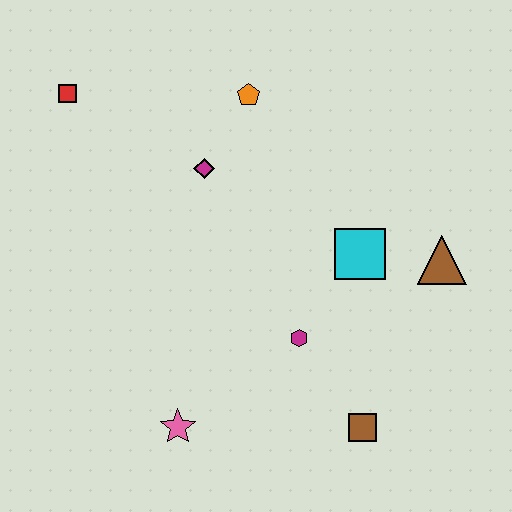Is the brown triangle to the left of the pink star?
No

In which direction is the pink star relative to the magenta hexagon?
The pink star is to the left of the magenta hexagon.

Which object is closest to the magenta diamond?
The orange pentagon is closest to the magenta diamond.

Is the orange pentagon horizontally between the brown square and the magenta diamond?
Yes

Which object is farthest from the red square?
The brown square is farthest from the red square.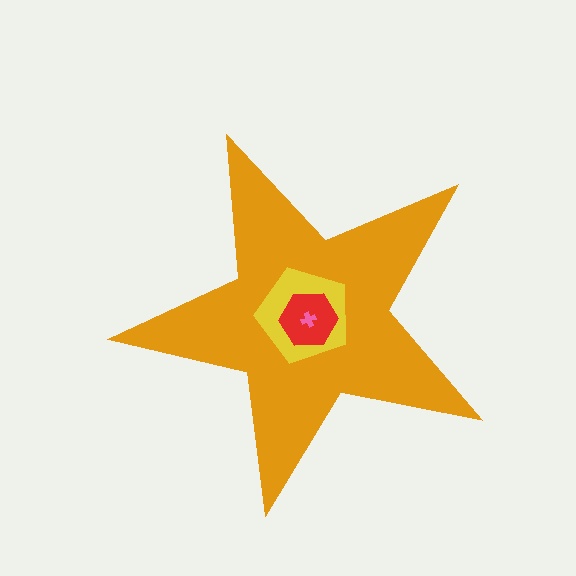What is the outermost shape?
The orange star.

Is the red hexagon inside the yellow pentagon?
Yes.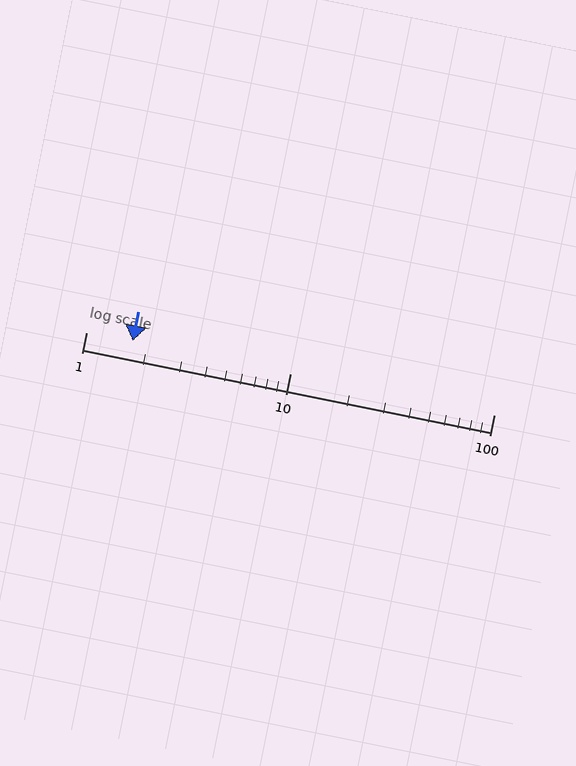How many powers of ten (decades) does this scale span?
The scale spans 2 decades, from 1 to 100.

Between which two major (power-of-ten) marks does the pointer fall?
The pointer is between 1 and 10.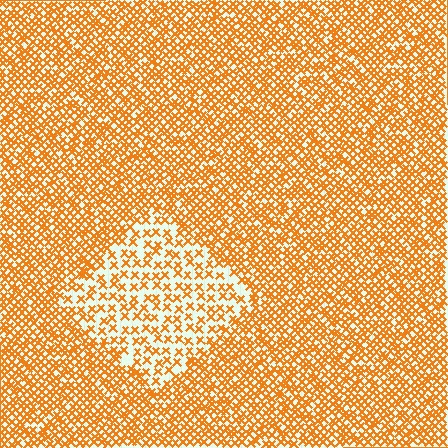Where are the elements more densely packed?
The elements are more densely packed outside the diamond boundary.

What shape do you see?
I see a diamond.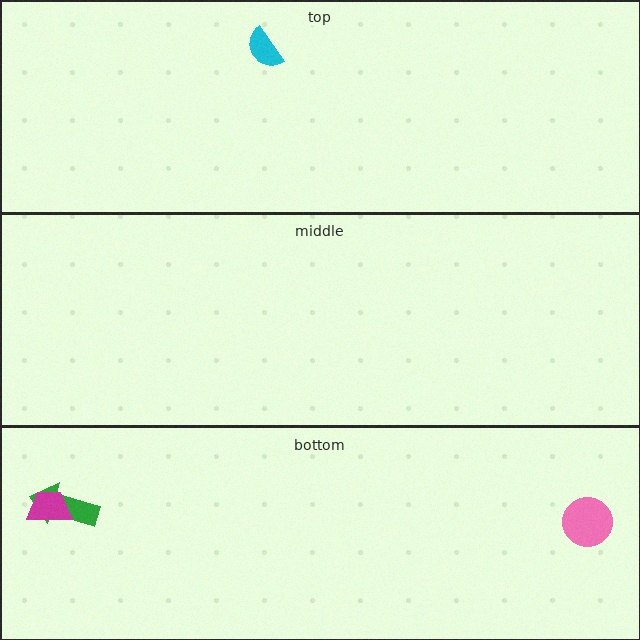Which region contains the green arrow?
The bottom region.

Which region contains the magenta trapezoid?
The bottom region.